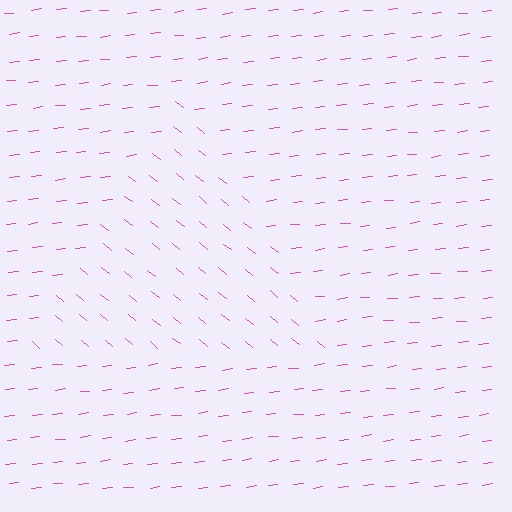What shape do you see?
I see a triangle.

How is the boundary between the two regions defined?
The boundary is defined purely by a change in line orientation (approximately 45 degrees difference). All lines are the same color and thickness.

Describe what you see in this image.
The image is filled with small pink line segments. A triangle region in the image has lines oriented differently from the surrounding lines, creating a visible texture boundary.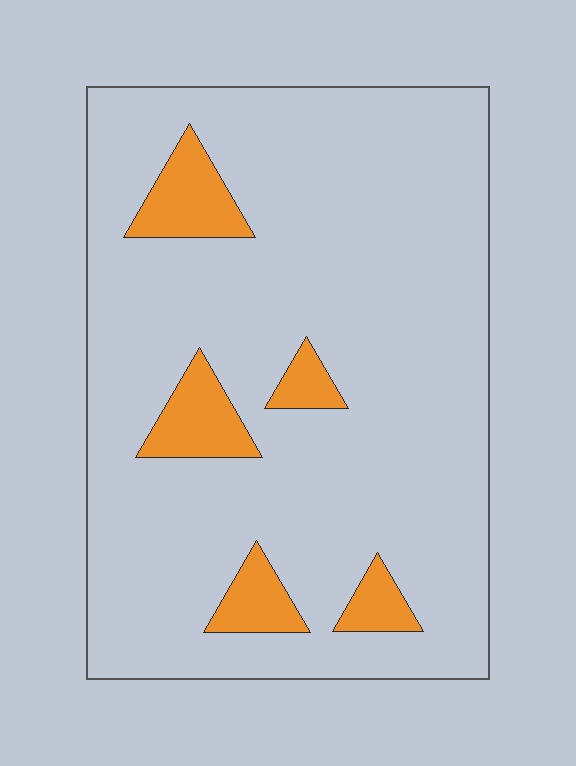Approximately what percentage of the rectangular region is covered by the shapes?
Approximately 10%.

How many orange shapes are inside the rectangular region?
5.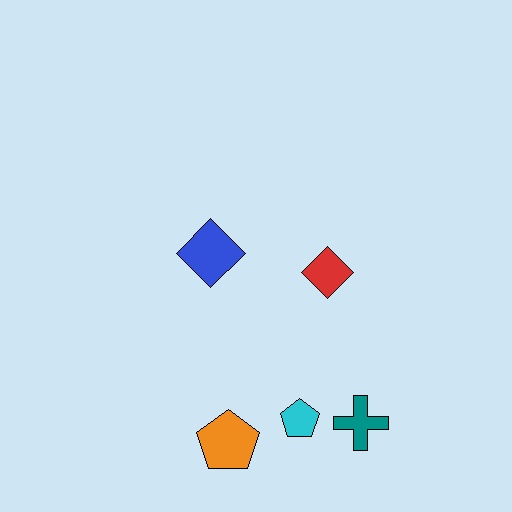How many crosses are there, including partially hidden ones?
There is 1 cross.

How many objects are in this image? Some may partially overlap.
There are 5 objects.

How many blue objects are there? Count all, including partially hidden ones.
There is 1 blue object.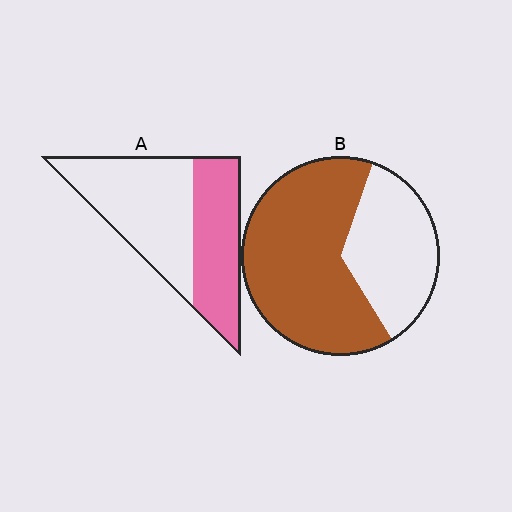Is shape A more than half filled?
No.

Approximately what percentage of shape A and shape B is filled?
A is approximately 40% and B is approximately 65%.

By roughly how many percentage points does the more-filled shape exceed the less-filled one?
By roughly 20 percentage points (B over A).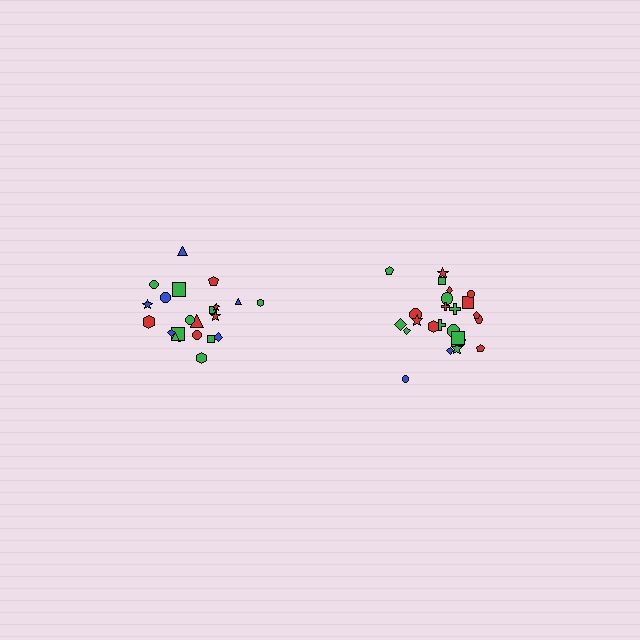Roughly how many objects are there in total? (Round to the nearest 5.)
Roughly 45 objects in total.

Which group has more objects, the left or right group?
The right group.